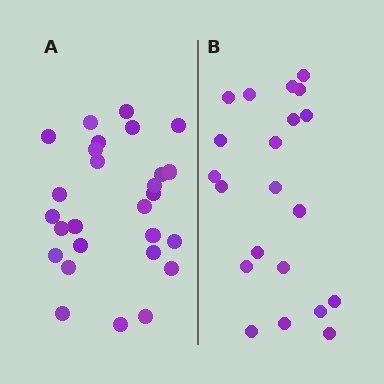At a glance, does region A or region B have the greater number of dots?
Region A (the left region) has more dots.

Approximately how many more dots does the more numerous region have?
Region A has about 6 more dots than region B.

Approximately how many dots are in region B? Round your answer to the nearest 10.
About 20 dots. (The exact count is 21, which rounds to 20.)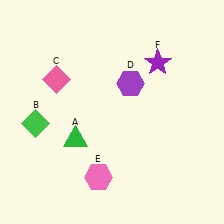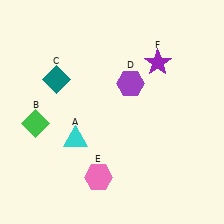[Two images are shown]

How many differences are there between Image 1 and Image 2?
There are 2 differences between the two images.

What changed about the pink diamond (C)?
In Image 1, C is pink. In Image 2, it changed to teal.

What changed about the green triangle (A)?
In Image 1, A is green. In Image 2, it changed to cyan.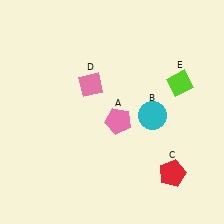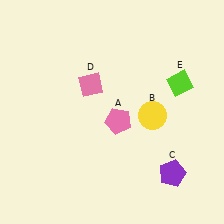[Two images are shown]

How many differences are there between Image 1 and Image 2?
There are 2 differences between the two images.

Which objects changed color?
B changed from cyan to yellow. C changed from red to purple.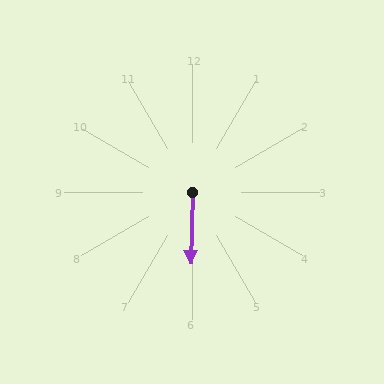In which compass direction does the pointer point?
South.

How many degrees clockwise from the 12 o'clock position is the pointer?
Approximately 181 degrees.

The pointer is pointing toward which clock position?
Roughly 6 o'clock.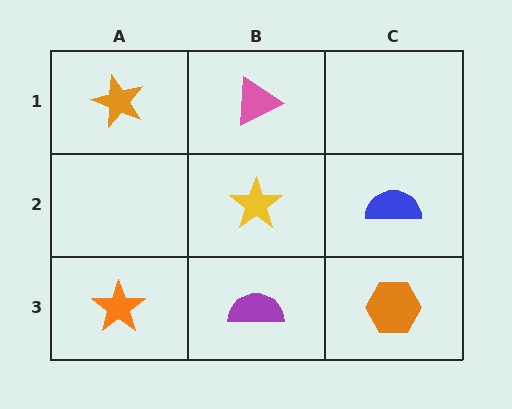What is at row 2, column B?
A yellow star.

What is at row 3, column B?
A purple semicircle.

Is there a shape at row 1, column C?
No, that cell is empty.